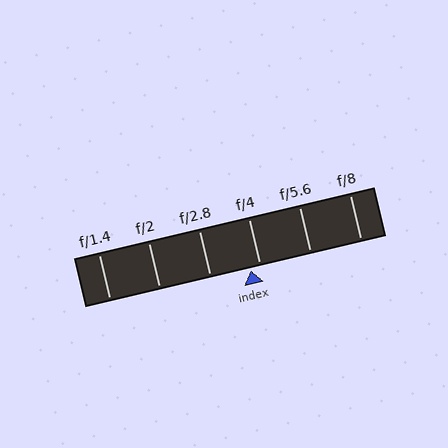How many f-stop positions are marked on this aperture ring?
There are 6 f-stop positions marked.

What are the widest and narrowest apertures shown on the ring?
The widest aperture shown is f/1.4 and the narrowest is f/8.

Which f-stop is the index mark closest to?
The index mark is closest to f/4.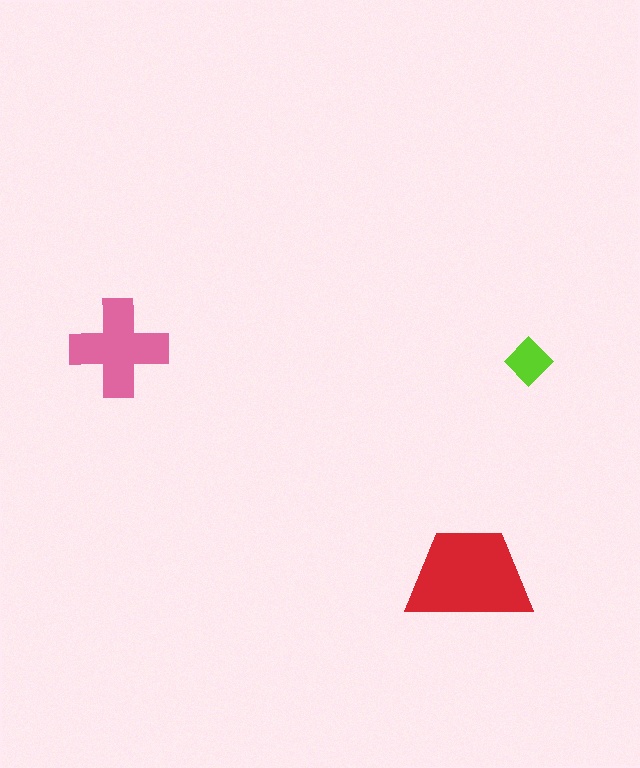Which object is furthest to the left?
The pink cross is leftmost.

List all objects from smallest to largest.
The lime diamond, the pink cross, the red trapezoid.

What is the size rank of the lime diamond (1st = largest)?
3rd.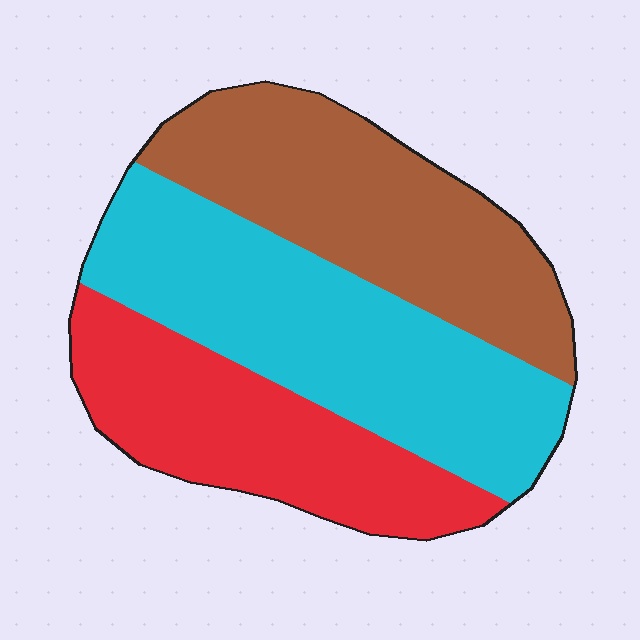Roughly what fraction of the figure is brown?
Brown covers about 35% of the figure.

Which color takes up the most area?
Cyan, at roughly 40%.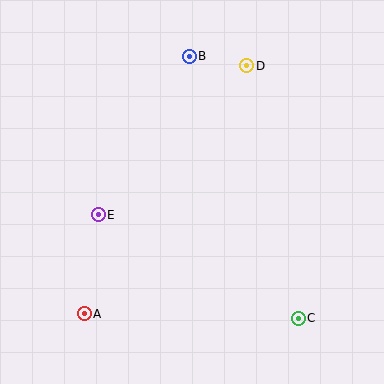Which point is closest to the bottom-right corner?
Point C is closest to the bottom-right corner.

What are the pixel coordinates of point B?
Point B is at (189, 56).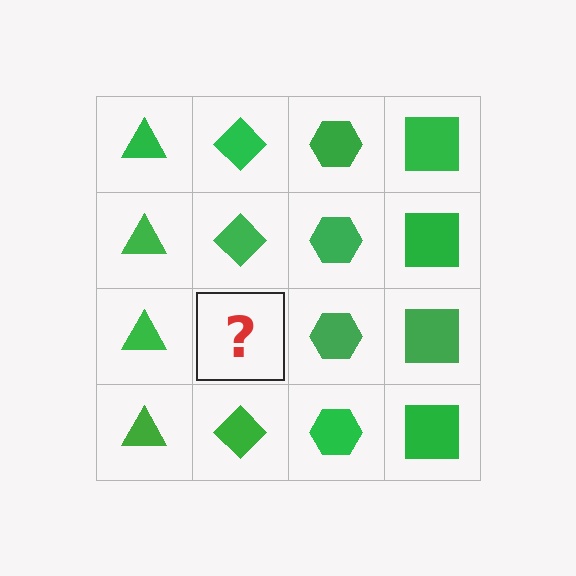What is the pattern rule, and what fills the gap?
The rule is that each column has a consistent shape. The gap should be filled with a green diamond.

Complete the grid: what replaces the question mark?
The question mark should be replaced with a green diamond.